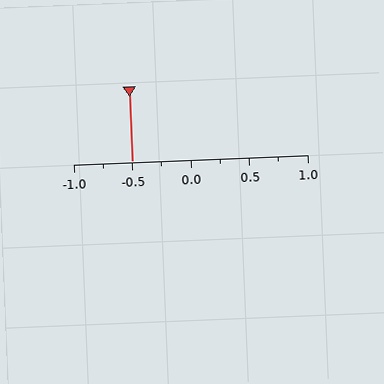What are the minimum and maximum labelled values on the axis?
The axis runs from -1.0 to 1.0.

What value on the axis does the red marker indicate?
The marker indicates approximately -0.5.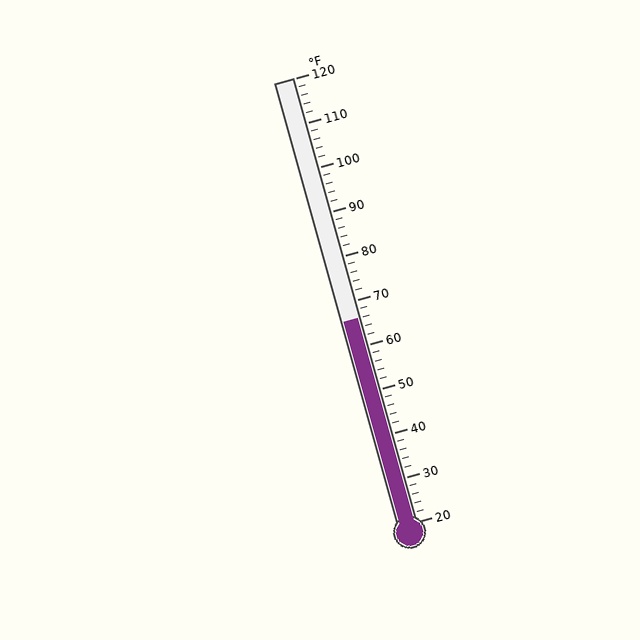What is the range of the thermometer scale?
The thermometer scale ranges from 20°F to 120°F.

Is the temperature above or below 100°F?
The temperature is below 100°F.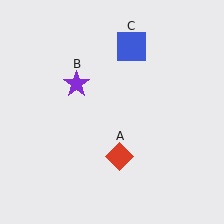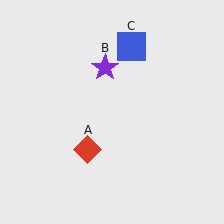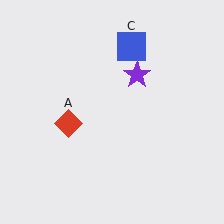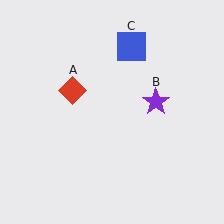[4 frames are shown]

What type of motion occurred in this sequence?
The red diamond (object A), purple star (object B) rotated clockwise around the center of the scene.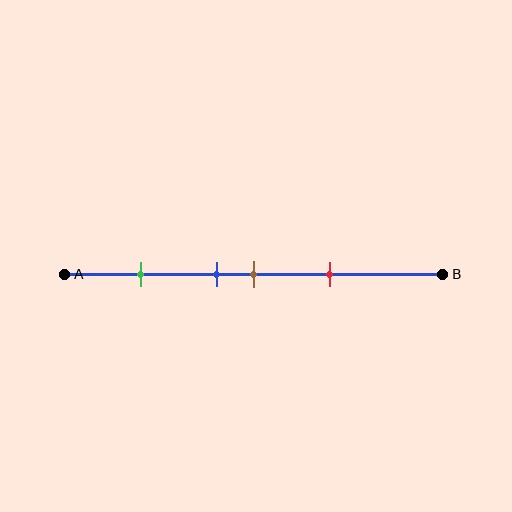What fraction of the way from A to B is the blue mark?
The blue mark is approximately 40% (0.4) of the way from A to B.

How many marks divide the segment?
There are 4 marks dividing the segment.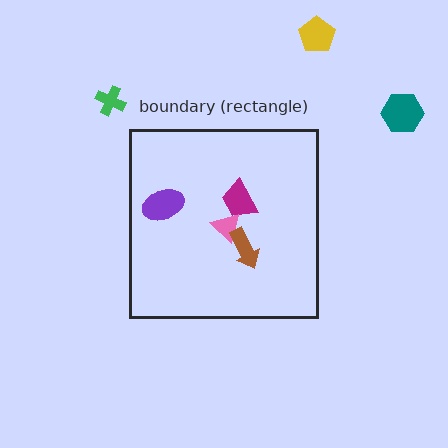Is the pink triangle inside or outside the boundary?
Inside.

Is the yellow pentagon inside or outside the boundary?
Outside.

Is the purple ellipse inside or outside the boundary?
Inside.